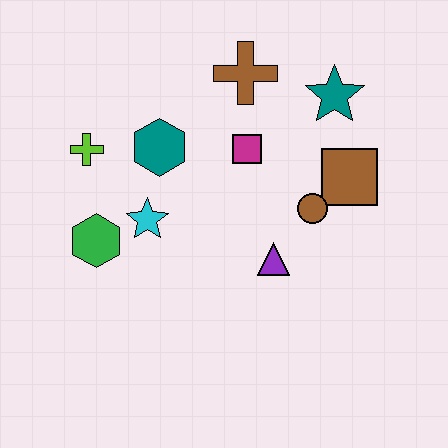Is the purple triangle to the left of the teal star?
Yes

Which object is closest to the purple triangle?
The brown circle is closest to the purple triangle.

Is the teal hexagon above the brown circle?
Yes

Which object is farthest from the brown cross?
The green hexagon is farthest from the brown cross.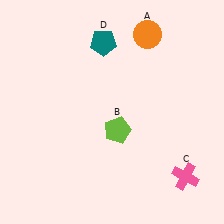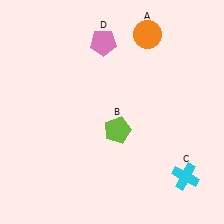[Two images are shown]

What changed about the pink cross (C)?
In Image 1, C is pink. In Image 2, it changed to cyan.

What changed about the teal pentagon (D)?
In Image 1, D is teal. In Image 2, it changed to pink.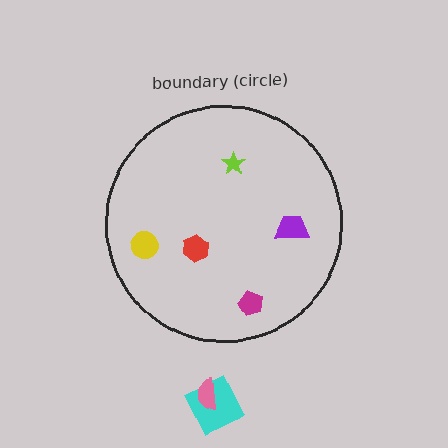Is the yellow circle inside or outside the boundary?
Inside.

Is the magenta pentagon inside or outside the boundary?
Inside.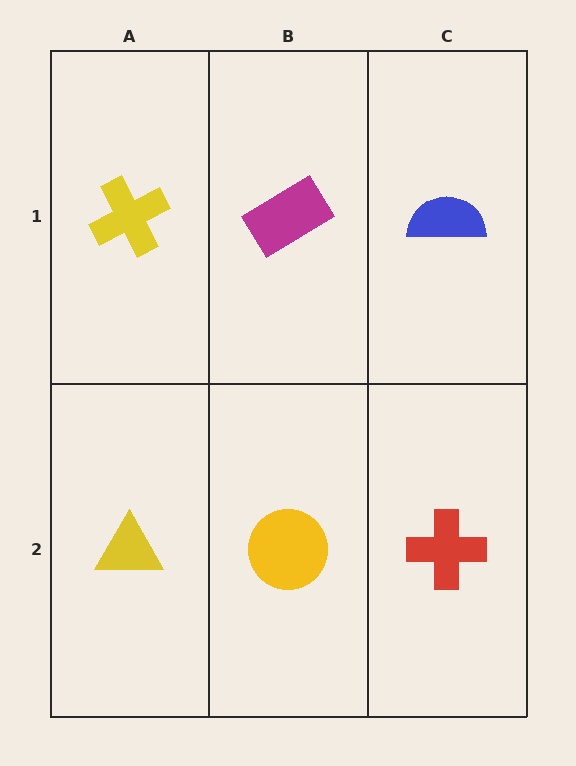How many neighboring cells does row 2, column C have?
2.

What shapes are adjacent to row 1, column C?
A red cross (row 2, column C), a magenta rectangle (row 1, column B).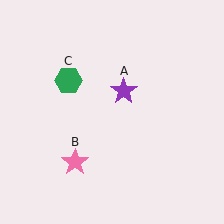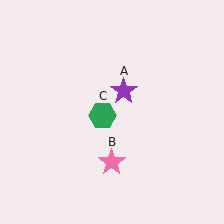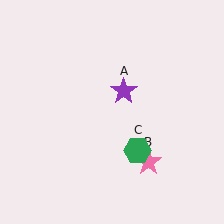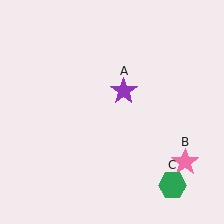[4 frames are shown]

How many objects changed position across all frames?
2 objects changed position: pink star (object B), green hexagon (object C).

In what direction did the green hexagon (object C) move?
The green hexagon (object C) moved down and to the right.